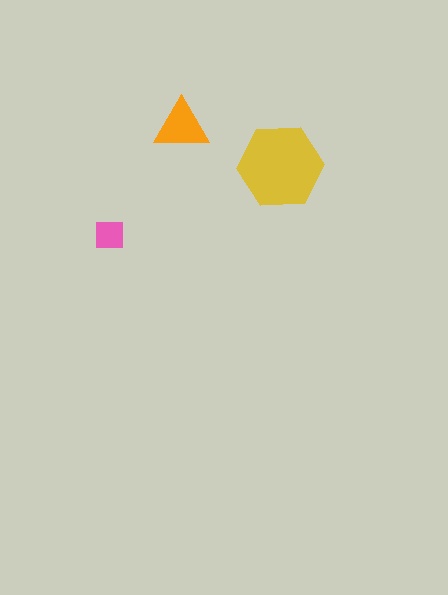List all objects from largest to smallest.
The yellow hexagon, the orange triangle, the pink square.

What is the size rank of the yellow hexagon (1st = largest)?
1st.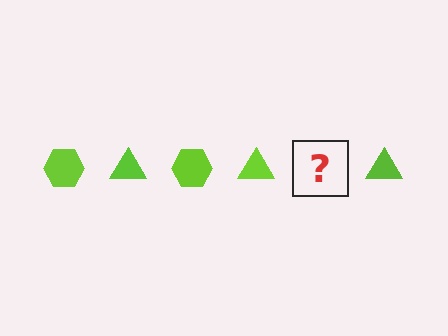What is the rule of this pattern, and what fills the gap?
The rule is that the pattern cycles through hexagon, triangle shapes in lime. The gap should be filled with a lime hexagon.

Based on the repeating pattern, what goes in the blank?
The blank should be a lime hexagon.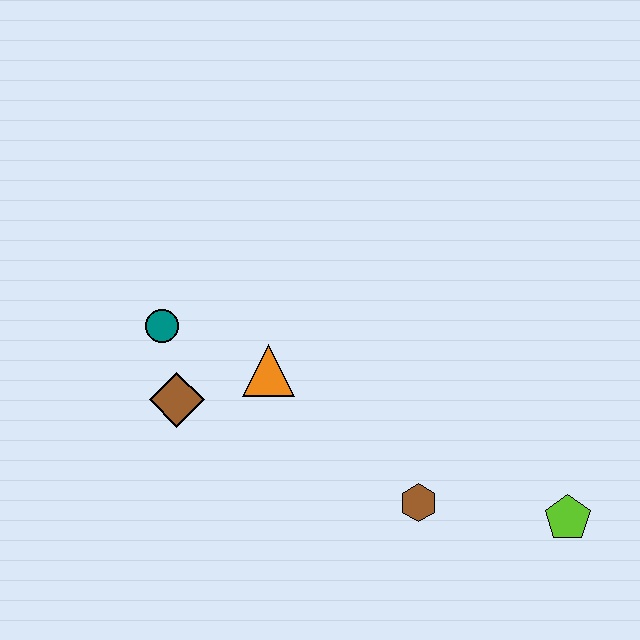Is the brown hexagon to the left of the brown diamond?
No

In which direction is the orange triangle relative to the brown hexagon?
The orange triangle is to the left of the brown hexagon.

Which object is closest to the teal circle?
The brown diamond is closest to the teal circle.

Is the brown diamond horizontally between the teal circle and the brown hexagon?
Yes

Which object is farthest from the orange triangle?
The lime pentagon is farthest from the orange triangle.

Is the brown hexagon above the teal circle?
No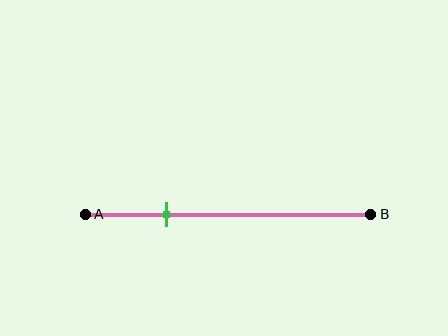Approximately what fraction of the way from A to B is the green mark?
The green mark is approximately 30% of the way from A to B.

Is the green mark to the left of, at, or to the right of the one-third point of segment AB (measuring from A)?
The green mark is to the left of the one-third point of segment AB.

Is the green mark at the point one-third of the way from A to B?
No, the mark is at about 30% from A, not at the 33% one-third point.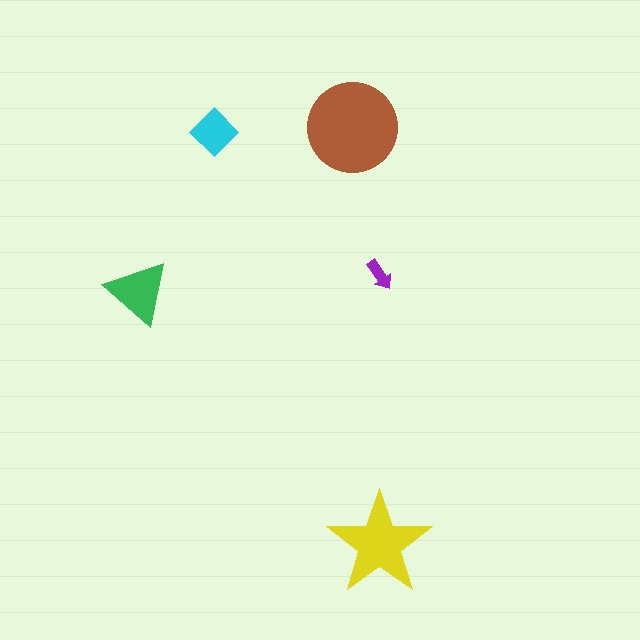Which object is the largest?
The brown circle.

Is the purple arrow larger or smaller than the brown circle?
Smaller.